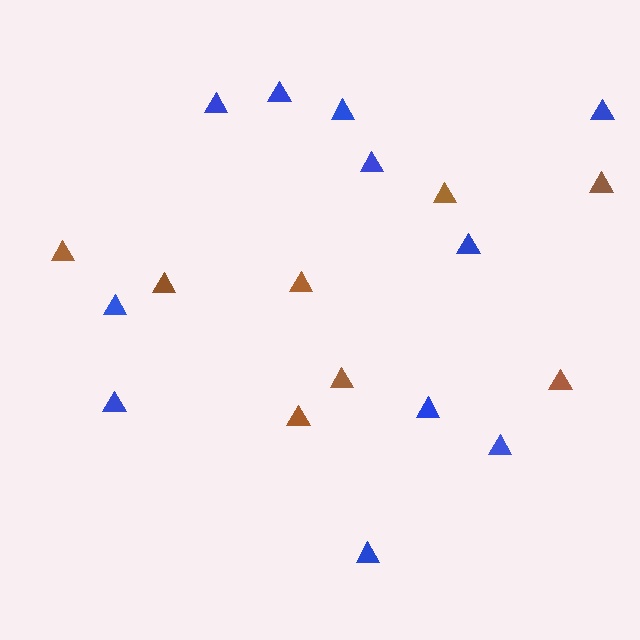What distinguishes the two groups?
There are 2 groups: one group of brown triangles (8) and one group of blue triangles (11).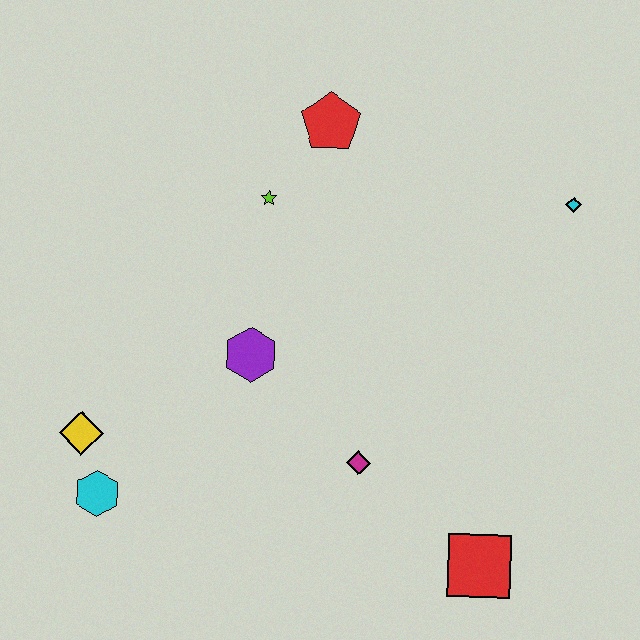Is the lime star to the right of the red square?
No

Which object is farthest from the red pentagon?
The red square is farthest from the red pentagon.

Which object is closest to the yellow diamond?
The cyan hexagon is closest to the yellow diamond.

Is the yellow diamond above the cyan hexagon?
Yes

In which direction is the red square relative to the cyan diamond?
The red square is below the cyan diamond.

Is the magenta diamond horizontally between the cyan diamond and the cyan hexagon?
Yes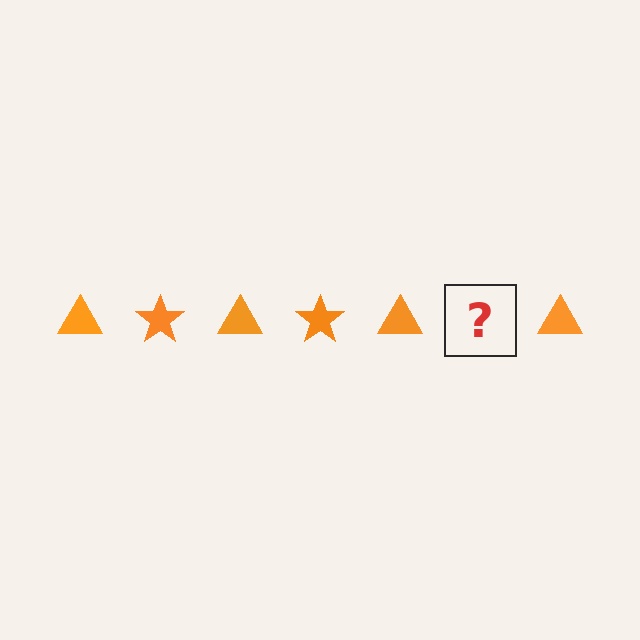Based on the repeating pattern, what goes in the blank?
The blank should be an orange star.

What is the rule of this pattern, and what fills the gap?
The rule is that the pattern cycles through triangle, star shapes in orange. The gap should be filled with an orange star.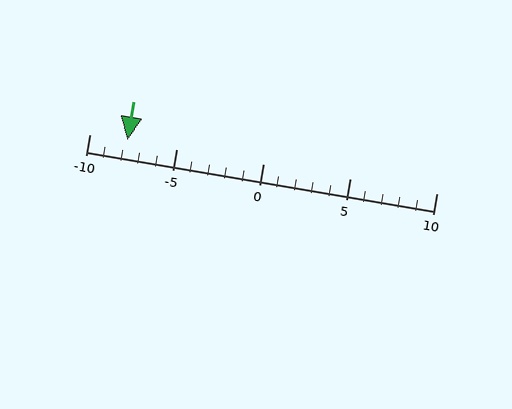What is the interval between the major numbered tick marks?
The major tick marks are spaced 5 units apart.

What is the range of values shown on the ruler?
The ruler shows values from -10 to 10.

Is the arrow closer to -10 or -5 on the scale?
The arrow is closer to -10.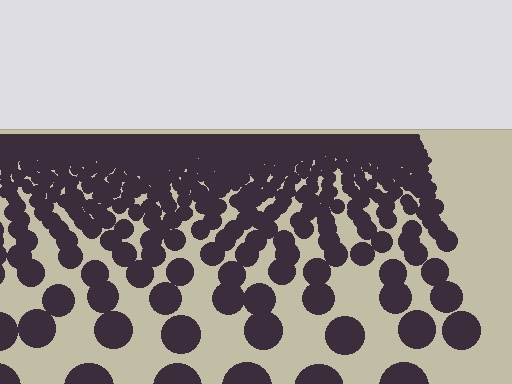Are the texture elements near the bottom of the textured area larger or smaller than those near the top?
Larger. Near the bottom, elements are closer to the viewer and appear at a bigger on-screen size.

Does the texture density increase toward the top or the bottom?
Density increases toward the top.